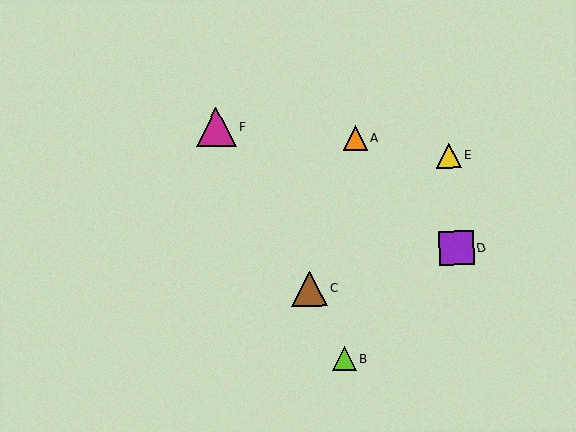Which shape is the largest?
The magenta triangle (labeled F) is the largest.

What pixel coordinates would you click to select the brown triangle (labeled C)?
Click at (310, 289) to select the brown triangle C.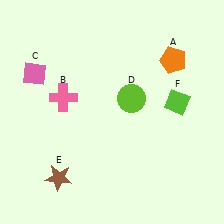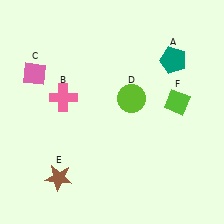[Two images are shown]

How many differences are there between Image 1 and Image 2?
There is 1 difference between the two images.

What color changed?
The pentagon (A) changed from orange in Image 1 to teal in Image 2.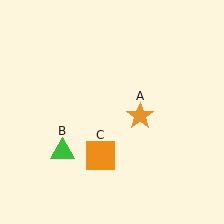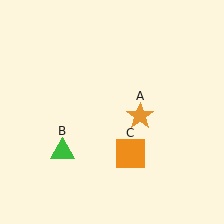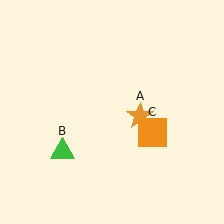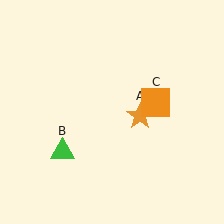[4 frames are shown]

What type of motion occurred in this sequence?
The orange square (object C) rotated counterclockwise around the center of the scene.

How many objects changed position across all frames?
1 object changed position: orange square (object C).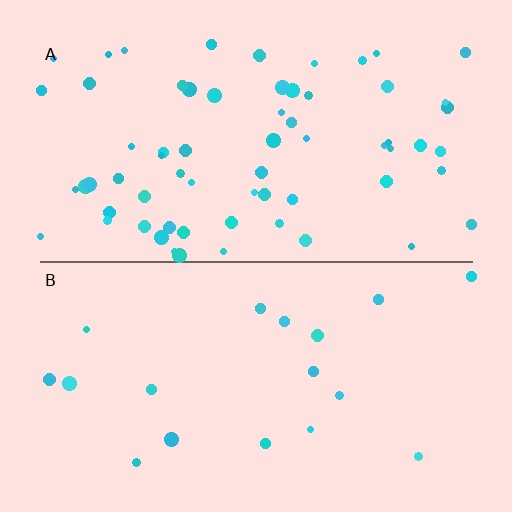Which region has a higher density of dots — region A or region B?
A (the top).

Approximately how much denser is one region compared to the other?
Approximately 3.6× — region A over region B.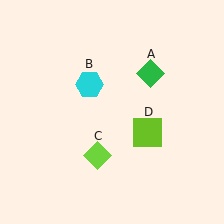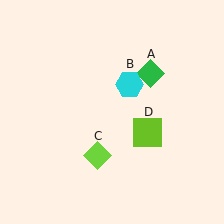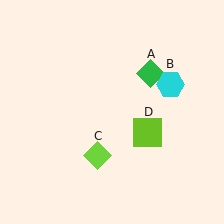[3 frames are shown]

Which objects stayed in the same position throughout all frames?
Green diamond (object A) and lime diamond (object C) and lime square (object D) remained stationary.